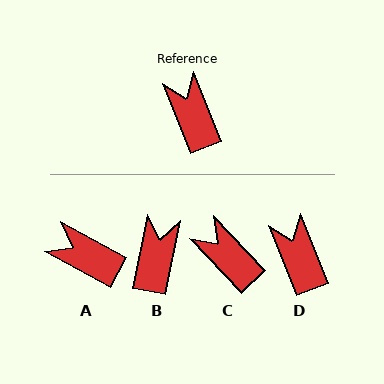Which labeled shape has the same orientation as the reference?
D.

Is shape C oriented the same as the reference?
No, it is off by about 22 degrees.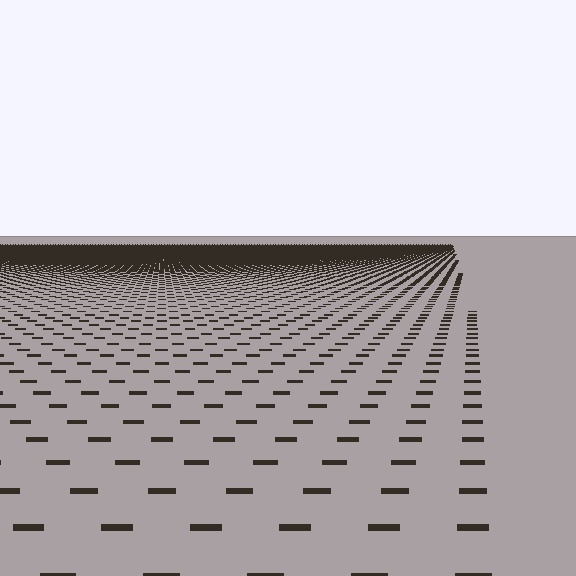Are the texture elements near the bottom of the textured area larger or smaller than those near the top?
Larger. Near the bottom, elements are closer to the viewer and appear at a bigger on-screen size.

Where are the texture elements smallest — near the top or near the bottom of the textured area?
Near the top.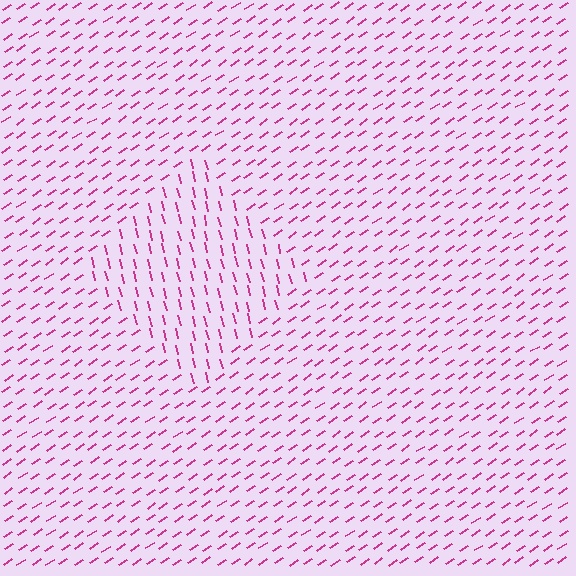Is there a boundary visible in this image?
Yes, there is a texture boundary formed by a change in line orientation.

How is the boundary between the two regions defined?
The boundary is defined purely by a change in line orientation (approximately 70 degrees difference). All lines are the same color and thickness.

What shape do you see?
I see a diamond.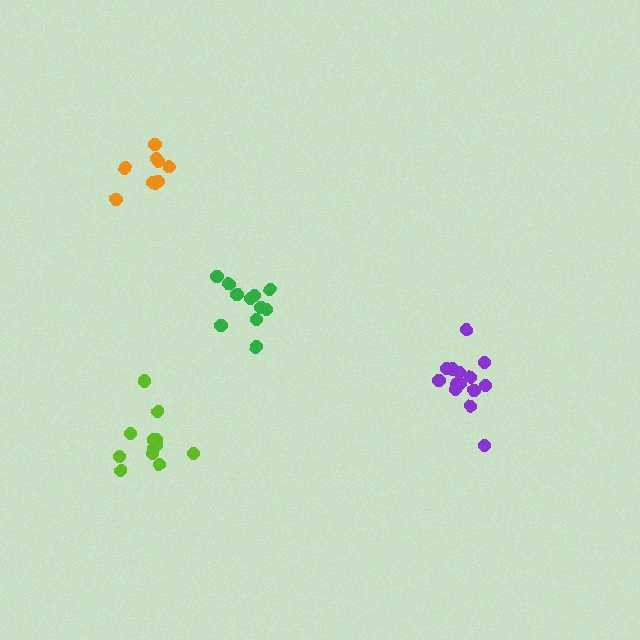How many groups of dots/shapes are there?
There are 4 groups.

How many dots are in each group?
Group 1: 9 dots, Group 2: 14 dots, Group 3: 11 dots, Group 4: 12 dots (46 total).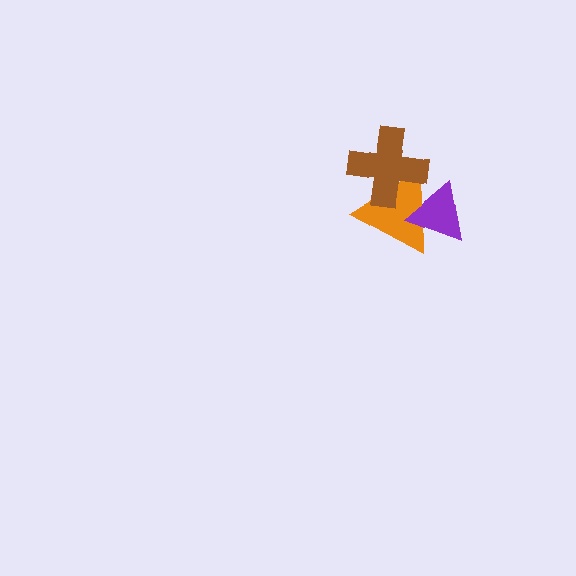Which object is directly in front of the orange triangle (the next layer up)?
The purple triangle is directly in front of the orange triangle.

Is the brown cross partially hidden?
No, no other shape covers it.